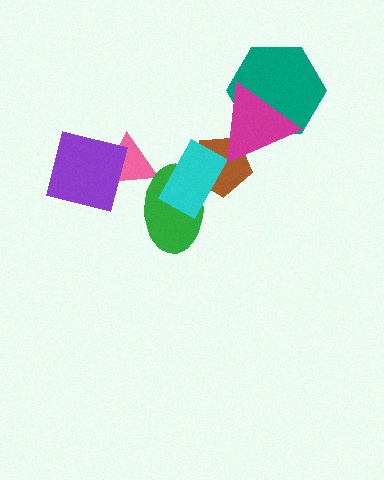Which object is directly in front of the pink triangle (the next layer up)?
The green ellipse is directly in front of the pink triangle.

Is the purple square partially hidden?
No, no other shape covers it.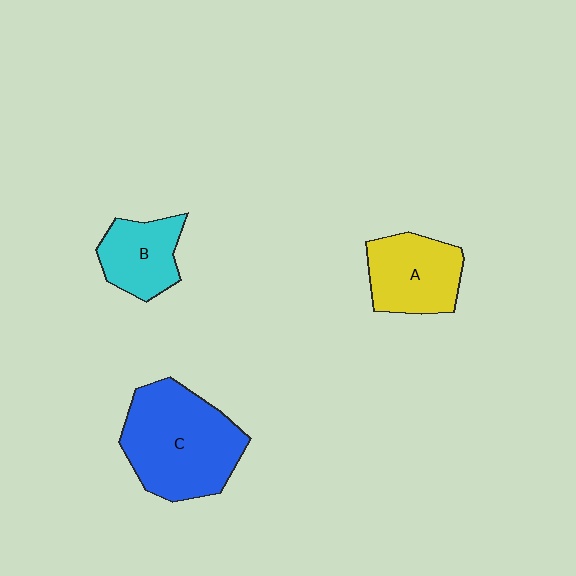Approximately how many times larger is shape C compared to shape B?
Approximately 2.0 times.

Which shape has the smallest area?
Shape B (cyan).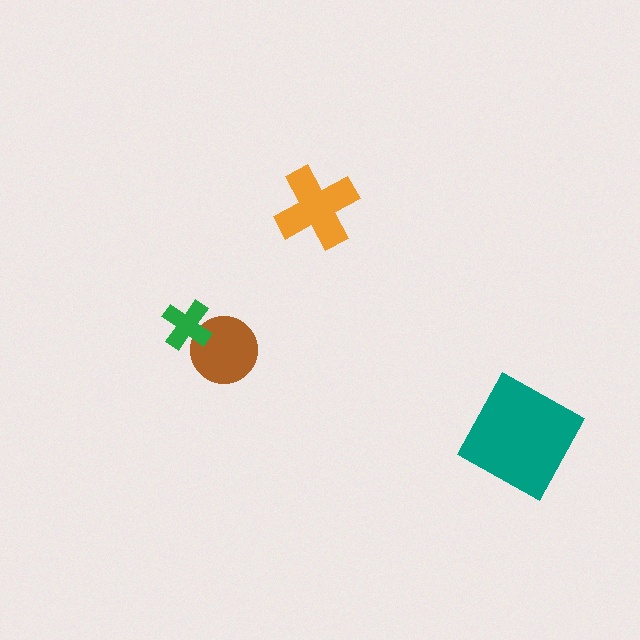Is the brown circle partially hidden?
Yes, it is partially covered by another shape.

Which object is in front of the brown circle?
The green cross is in front of the brown circle.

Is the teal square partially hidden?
No, no other shape covers it.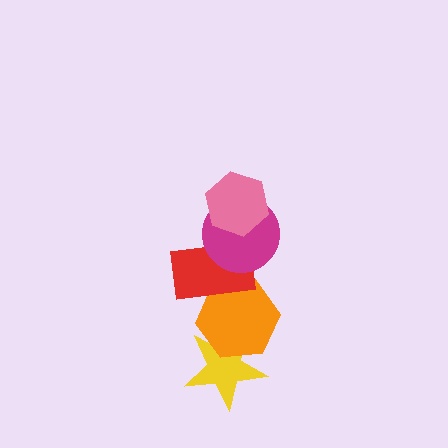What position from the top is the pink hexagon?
The pink hexagon is 1st from the top.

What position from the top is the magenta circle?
The magenta circle is 2nd from the top.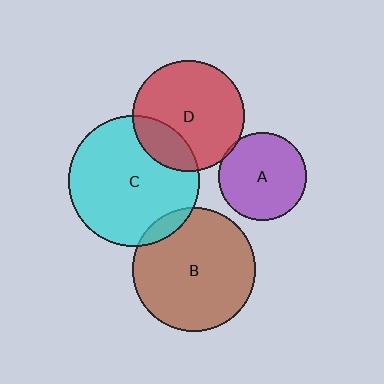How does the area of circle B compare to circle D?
Approximately 1.2 times.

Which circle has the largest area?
Circle C (cyan).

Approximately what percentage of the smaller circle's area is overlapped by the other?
Approximately 20%.